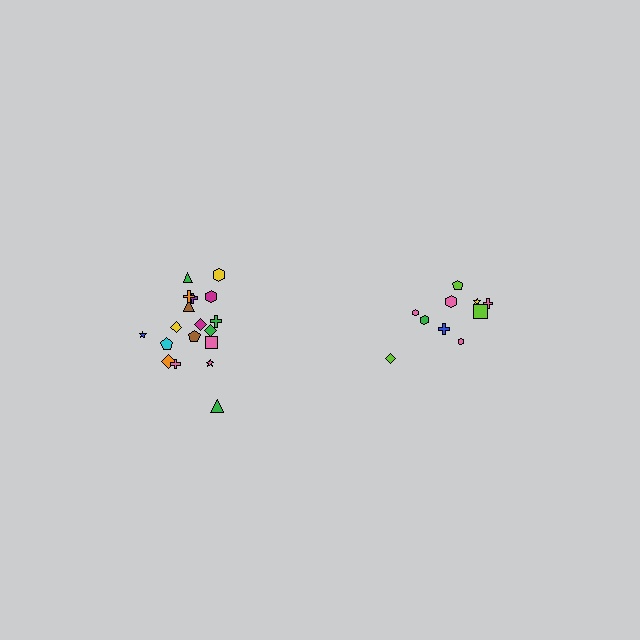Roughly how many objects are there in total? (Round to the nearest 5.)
Roughly 30 objects in total.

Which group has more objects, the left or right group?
The left group.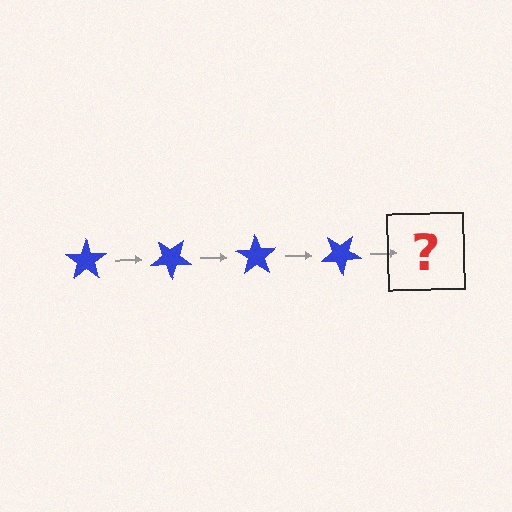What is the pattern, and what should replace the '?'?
The pattern is that the star rotates 35 degrees each step. The '?' should be a blue star rotated 140 degrees.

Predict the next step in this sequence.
The next step is a blue star rotated 140 degrees.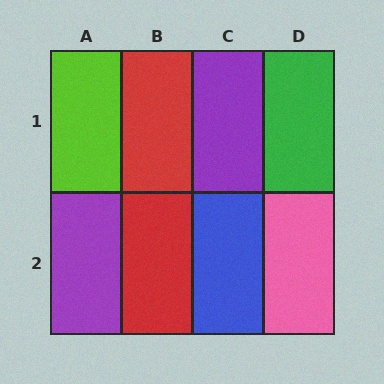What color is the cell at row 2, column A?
Purple.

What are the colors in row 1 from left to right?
Lime, red, purple, green.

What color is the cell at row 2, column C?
Blue.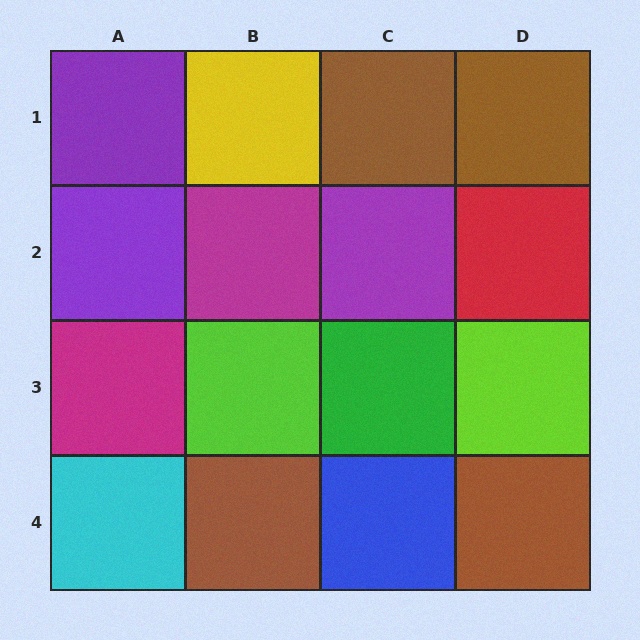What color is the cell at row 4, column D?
Brown.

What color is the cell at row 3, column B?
Lime.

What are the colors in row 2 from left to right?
Purple, magenta, purple, red.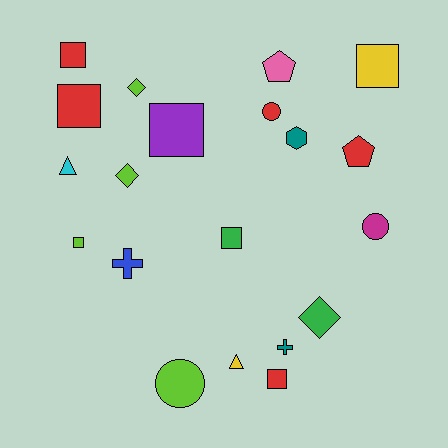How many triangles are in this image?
There are 2 triangles.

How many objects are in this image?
There are 20 objects.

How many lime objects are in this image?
There are 4 lime objects.